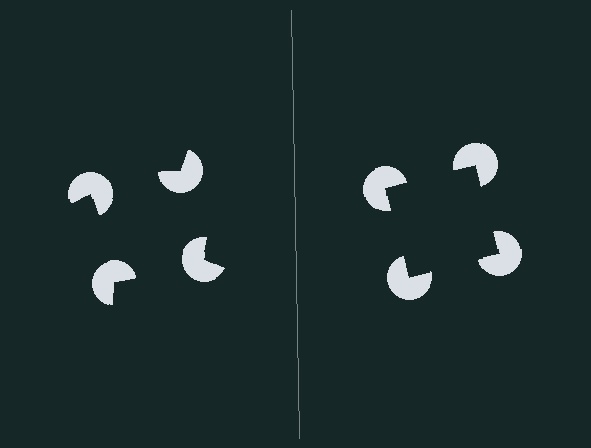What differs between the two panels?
The pac-man discs are positioned identically on both sides; only the wedge orientations differ. On the right they align to a square; on the left they are misaligned.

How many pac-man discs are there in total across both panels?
8 — 4 on each side.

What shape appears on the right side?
An illusory square.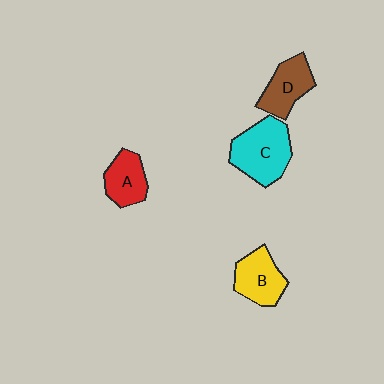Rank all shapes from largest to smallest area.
From largest to smallest: C (cyan), B (yellow), D (brown), A (red).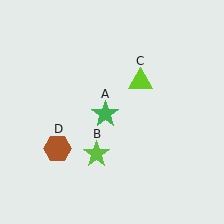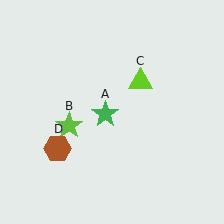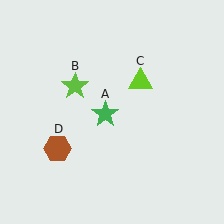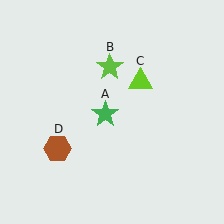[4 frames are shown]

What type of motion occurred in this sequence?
The lime star (object B) rotated clockwise around the center of the scene.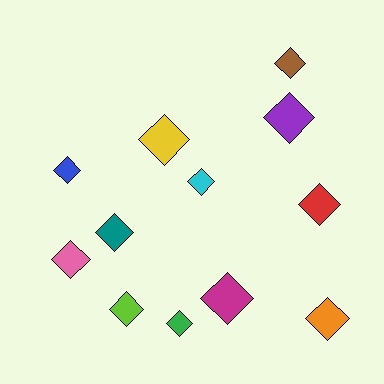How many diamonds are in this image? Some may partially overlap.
There are 12 diamonds.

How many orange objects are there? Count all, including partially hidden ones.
There is 1 orange object.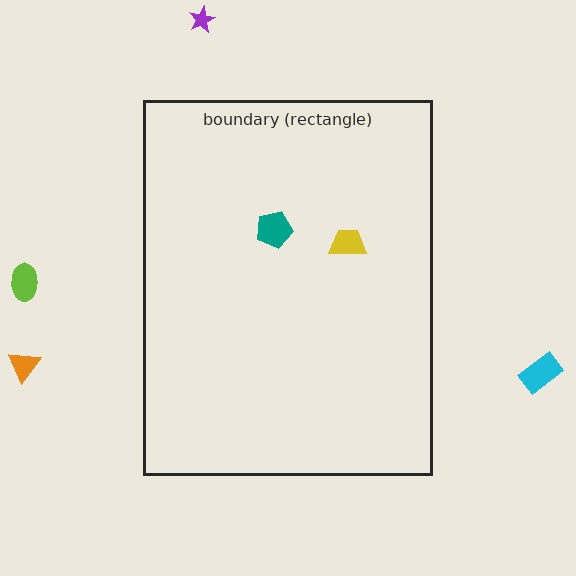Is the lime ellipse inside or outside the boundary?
Outside.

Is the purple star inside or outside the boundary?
Outside.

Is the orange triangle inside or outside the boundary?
Outside.